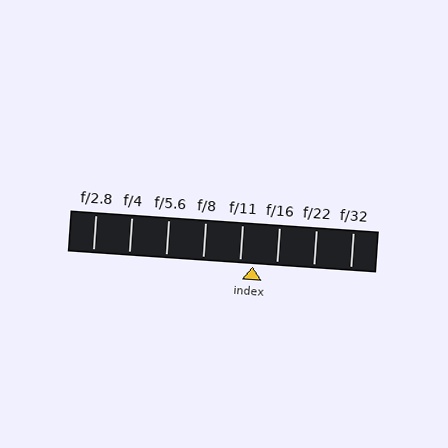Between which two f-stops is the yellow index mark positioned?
The index mark is between f/11 and f/16.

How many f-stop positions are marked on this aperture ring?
There are 8 f-stop positions marked.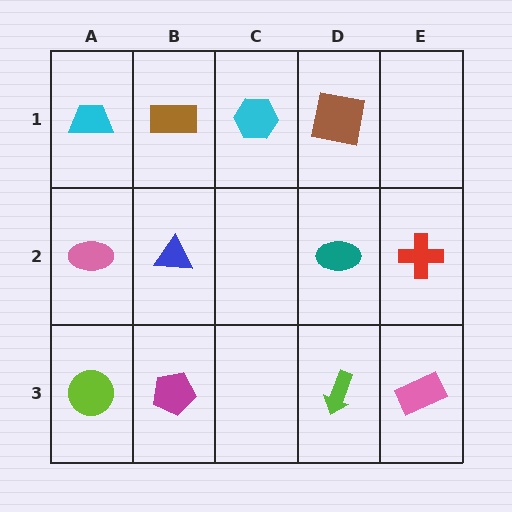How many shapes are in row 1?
4 shapes.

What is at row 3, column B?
A magenta pentagon.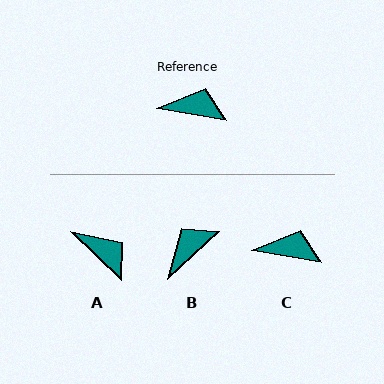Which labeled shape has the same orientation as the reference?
C.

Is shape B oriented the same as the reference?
No, it is off by about 52 degrees.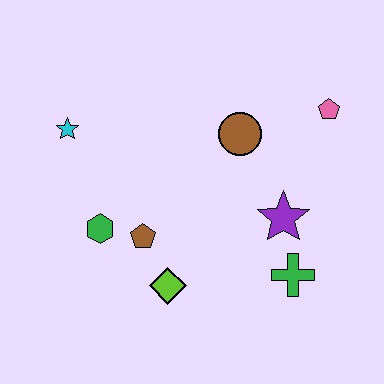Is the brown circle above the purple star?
Yes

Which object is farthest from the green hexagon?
The pink pentagon is farthest from the green hexagon.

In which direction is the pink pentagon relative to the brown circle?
The pink pentagon is to the right of the brown circle.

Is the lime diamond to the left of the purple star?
Yes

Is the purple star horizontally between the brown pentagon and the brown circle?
No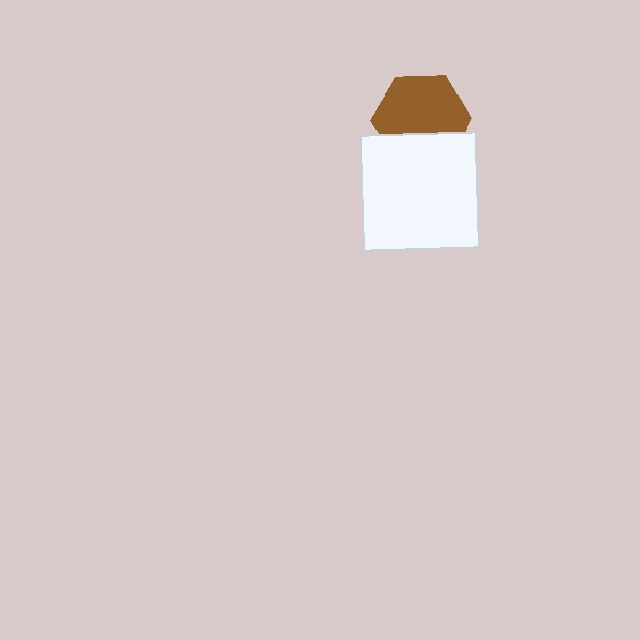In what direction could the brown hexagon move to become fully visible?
The brown hexagon could move up. That would shift it out from behind the white square entirely.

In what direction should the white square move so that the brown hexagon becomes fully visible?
The white square should move down. That is the shortest direction to clear the overlap and leave the brown hexagon fully visible.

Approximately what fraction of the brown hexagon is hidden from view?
Roughly 33% of the brown hexagon is hidden behind the white square.